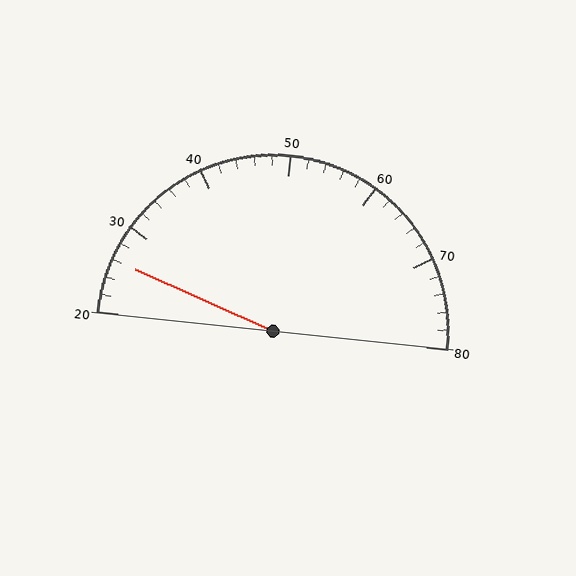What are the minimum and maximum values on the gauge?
The gauge ranges from 20 to 80.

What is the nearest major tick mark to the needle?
The nearest major tick mark is 30.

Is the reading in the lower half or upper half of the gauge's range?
The reading is in the lower half of the range (20 to 80).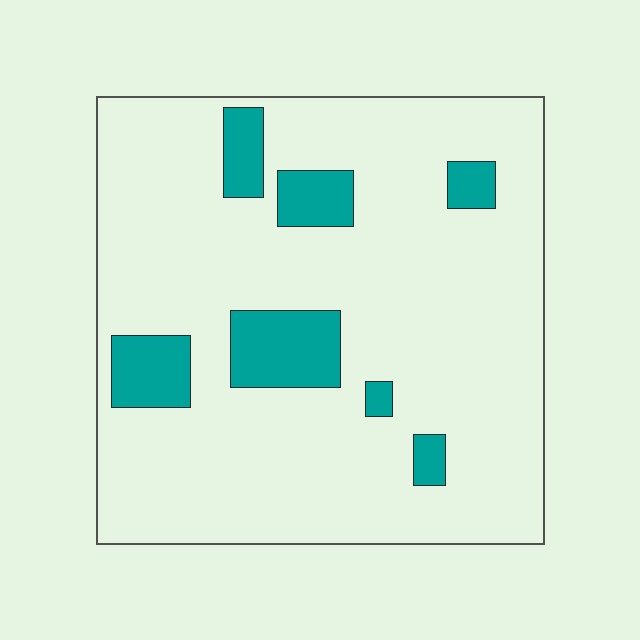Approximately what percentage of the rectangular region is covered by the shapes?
Approximately 15%.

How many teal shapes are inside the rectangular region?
7.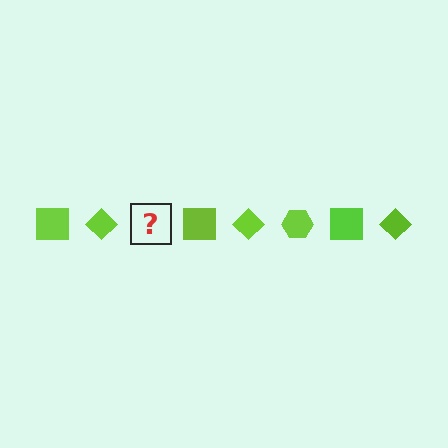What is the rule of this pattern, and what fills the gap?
The rule is that the pattern cycles through square, diamond, hexagon shapes in lime. The gap should be filled with a lime hexagon.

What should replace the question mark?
The question mark should be replaced with a lime hexagon.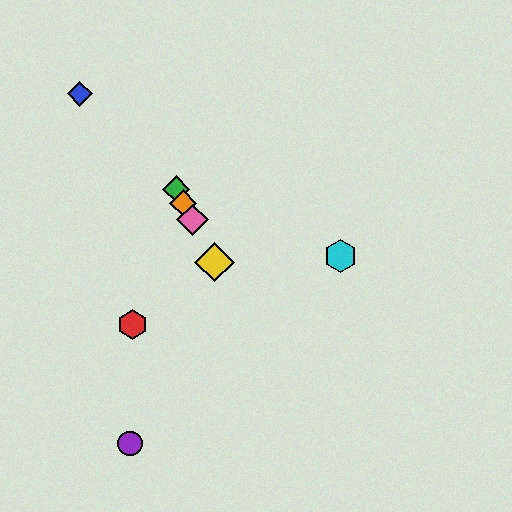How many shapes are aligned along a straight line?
4 shapes (the green diamond, the yellow diamond, the orange diamond, the pink diamond) are aligned along a straight line.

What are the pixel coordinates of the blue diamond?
The blue diamond is at (80, 94).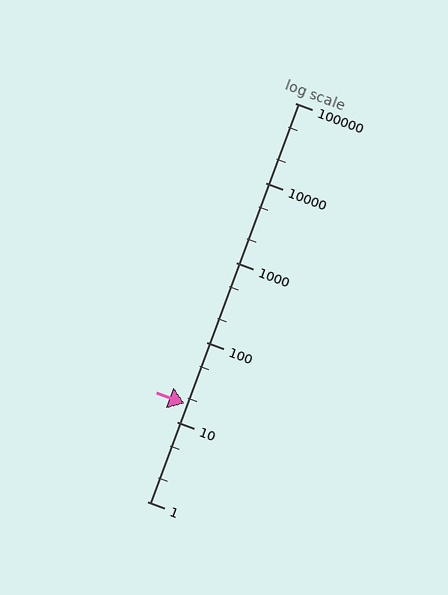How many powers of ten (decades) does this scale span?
The scale spans 5 decades, from 1 to 100000.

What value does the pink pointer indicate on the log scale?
The pointer indicates approximately 17.